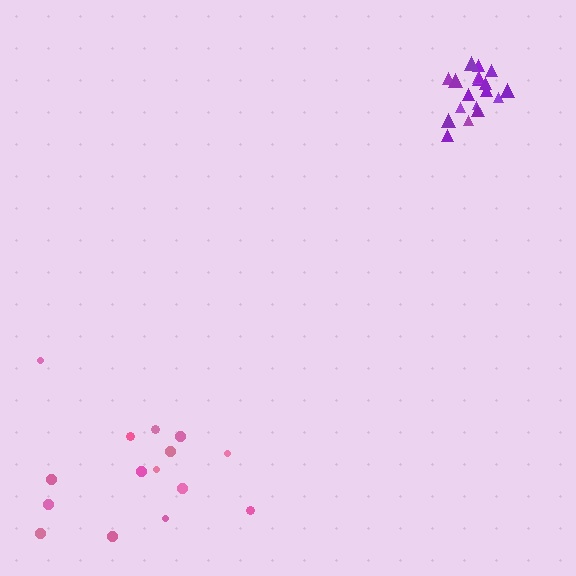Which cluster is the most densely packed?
Purple.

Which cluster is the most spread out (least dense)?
Pink.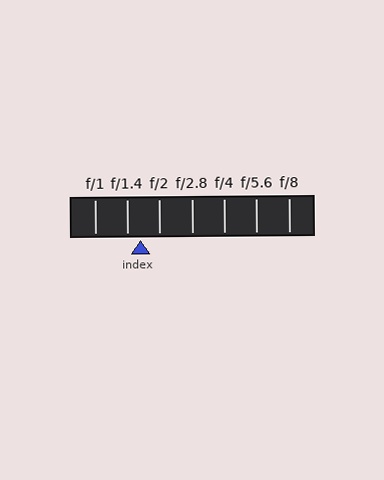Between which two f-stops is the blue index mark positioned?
The index mark is between f/1.4 and f/2.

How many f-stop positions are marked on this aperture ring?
There are 7 f-stop positions marked.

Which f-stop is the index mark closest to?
The index mark is closest to f/1.4.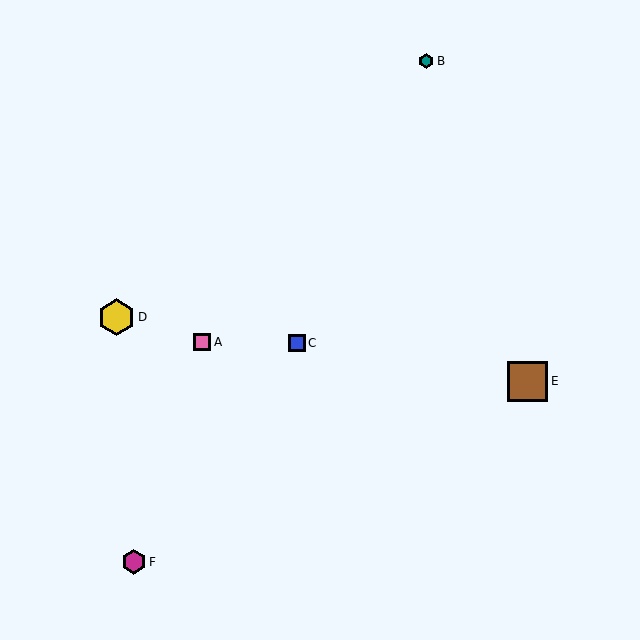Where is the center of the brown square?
The center of the brown square is at (528, 382).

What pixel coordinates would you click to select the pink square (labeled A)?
Click at (202, 342) to select the pink square A.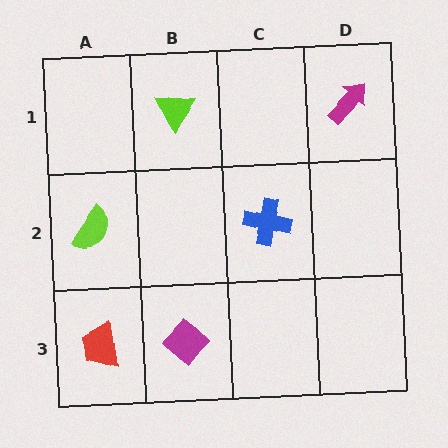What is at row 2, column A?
A lime semicircle.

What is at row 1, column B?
A lime triangle.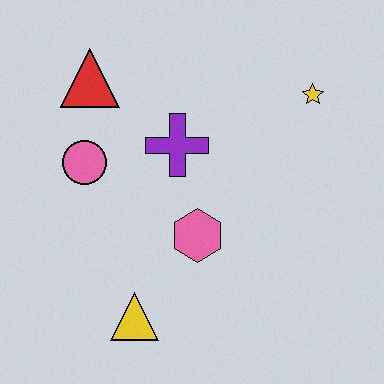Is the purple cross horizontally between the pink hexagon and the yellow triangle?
Yes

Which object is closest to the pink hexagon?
The purple cross is closest to the pink hexagon.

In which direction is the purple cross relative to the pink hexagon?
The purple cross is above the pink hexagon.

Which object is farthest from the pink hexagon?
The red triangle is farthest from the pink hexagon.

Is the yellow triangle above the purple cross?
No